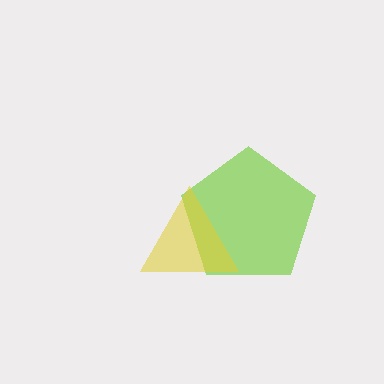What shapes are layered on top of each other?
The layered shapes are: a lime pentagon, a yellow triangle.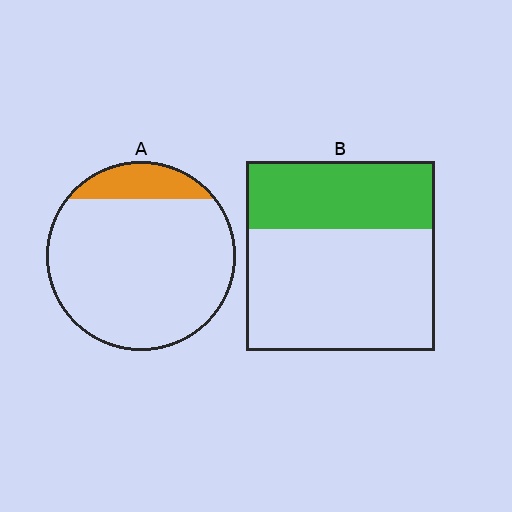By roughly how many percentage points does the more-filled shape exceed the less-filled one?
By roughly 20 percentage points (B over A).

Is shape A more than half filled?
No.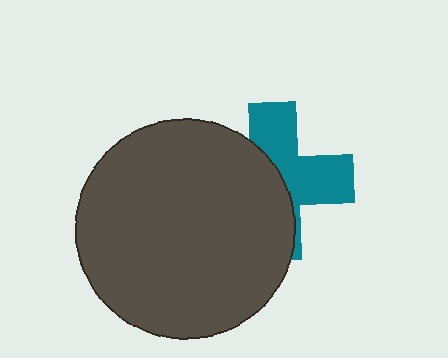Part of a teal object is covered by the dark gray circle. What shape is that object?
It is a cross.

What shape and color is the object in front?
The object in front is a dark gray circle.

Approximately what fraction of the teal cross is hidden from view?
Roughly 52% of the teal cross is hidden behind the dark gray circle.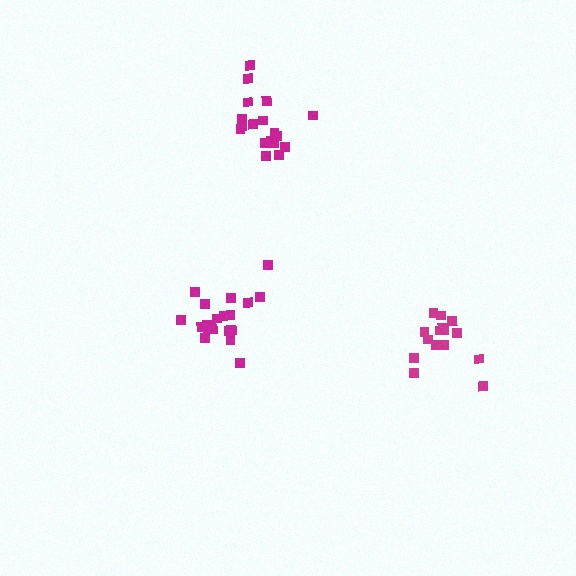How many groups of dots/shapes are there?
There are 3 groups.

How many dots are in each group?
Group 1: 21 dots, Group 2: 18 dots, Group 3: 15 dots (54 total).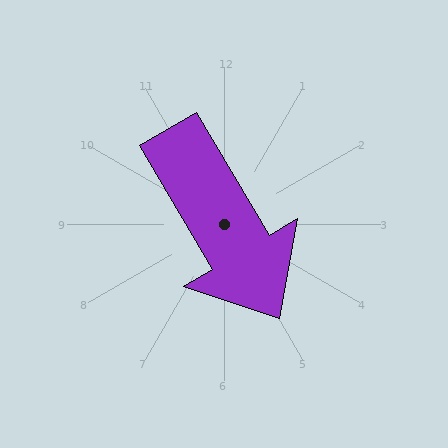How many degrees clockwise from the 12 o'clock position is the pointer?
Approximately 149 degrees.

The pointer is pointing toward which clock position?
Roughly 5 o'clock.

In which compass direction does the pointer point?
Southeast.